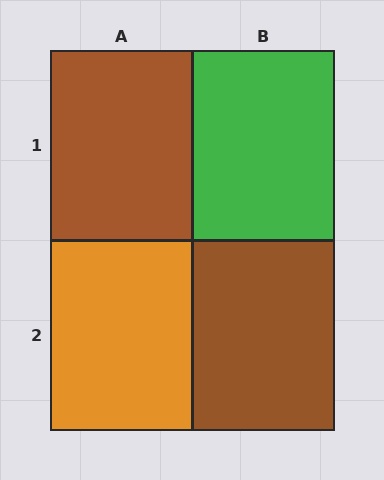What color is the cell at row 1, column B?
Green.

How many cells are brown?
2 cells are brown.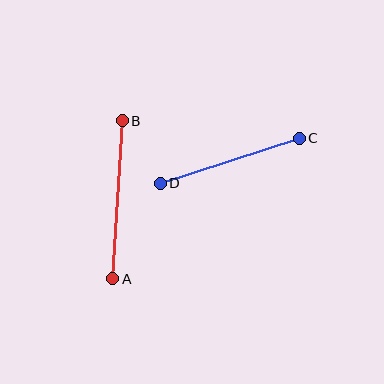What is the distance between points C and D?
The distance is approximately 146 pixels.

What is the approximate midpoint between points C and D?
The midpoint is at approximately (230, 161) pixels.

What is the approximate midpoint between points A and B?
The midpoint is at approximately (118, 200) pixels.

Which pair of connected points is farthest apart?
Points A and B are farthest apart.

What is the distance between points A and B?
The distance is approximately 159 pixels.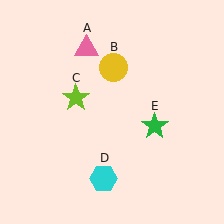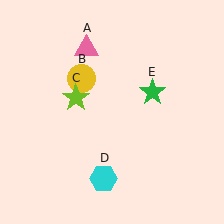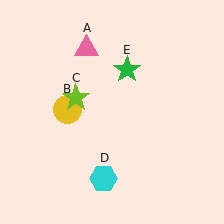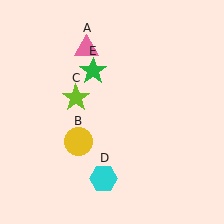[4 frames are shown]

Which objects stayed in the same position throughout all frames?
Pink triangle (object A) and lime star (object C) and cyan hexagon (object D) remained stationary.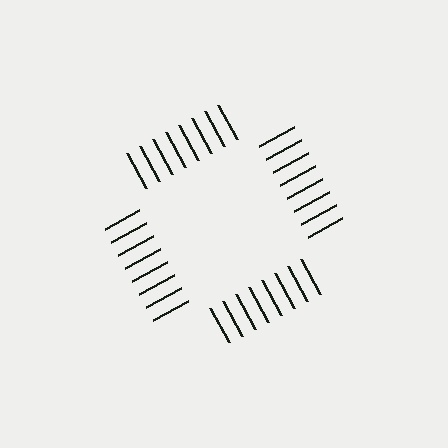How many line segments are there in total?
32 — 8 along each of the 4 edges.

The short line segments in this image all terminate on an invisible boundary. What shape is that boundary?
An illusory square — the line segments terminate on its edges but no continuous stroke is drawn.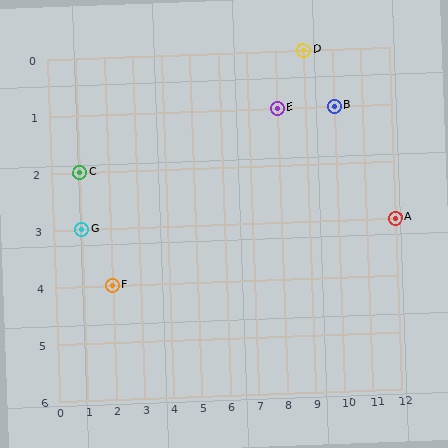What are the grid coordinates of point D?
Point D is at grid coordinates (9, 0).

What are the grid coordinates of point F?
Point F is at grid coordinates (2, 4).